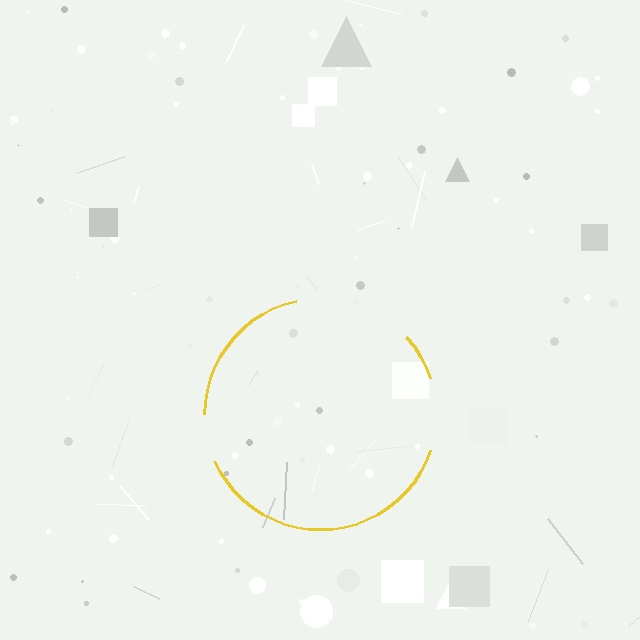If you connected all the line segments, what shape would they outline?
They would outline a circle.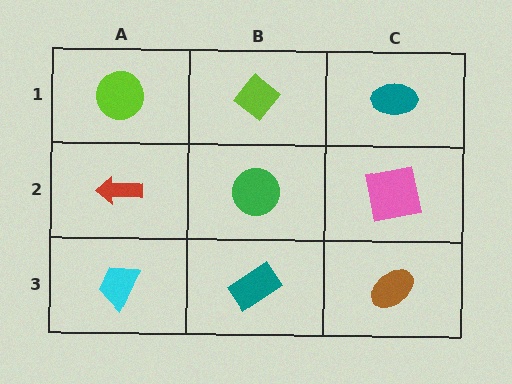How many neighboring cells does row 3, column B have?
3.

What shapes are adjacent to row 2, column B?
A lime diamond (row 1, column B), a teal rectangle (row 3, column B), a red arrow (row 2, column A), a pink square (row 2, column C).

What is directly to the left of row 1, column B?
A lime circle.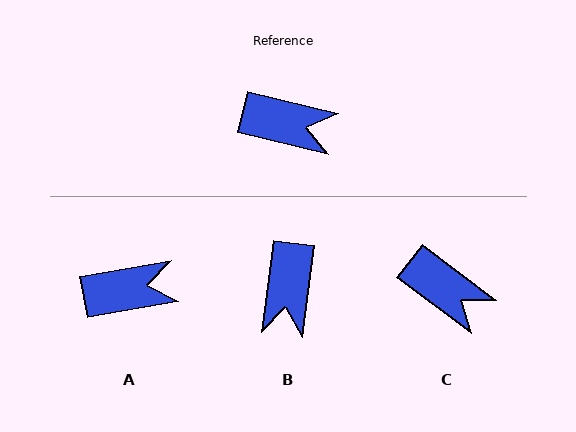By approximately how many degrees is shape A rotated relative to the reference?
Approximately 24 degrees counter-clockwise.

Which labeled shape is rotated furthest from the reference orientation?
B, about 84 degrees away.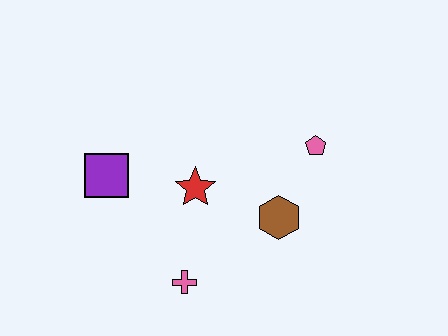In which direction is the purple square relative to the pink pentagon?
The purple square is to the left of the pink pentagon.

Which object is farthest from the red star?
The pink pentagon is farthest from the red star.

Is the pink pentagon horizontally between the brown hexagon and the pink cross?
No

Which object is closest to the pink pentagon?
The brown hexagon is closest to the pink pentagon.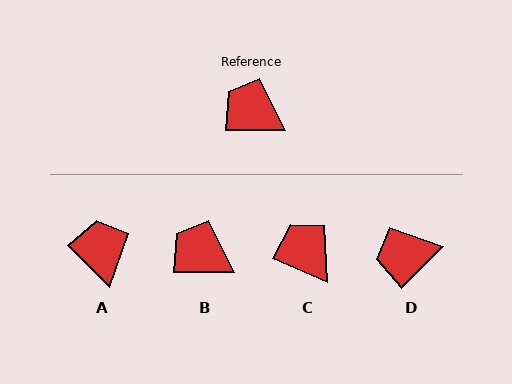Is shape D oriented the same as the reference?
No, it is off by about 44 degrees.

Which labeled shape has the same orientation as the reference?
B.